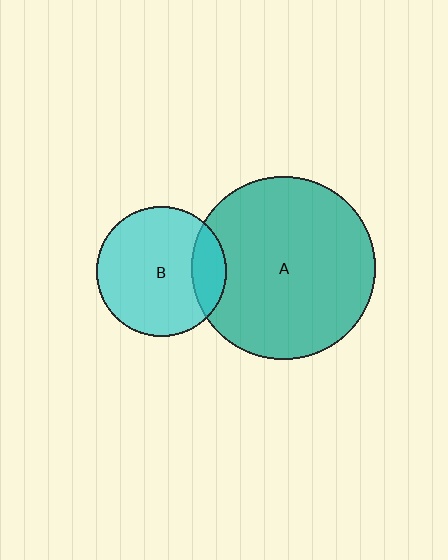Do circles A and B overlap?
Yes.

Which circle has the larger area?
Circle A (teal).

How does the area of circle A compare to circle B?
Approximately 2.0 times.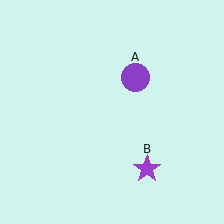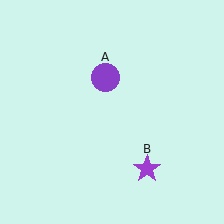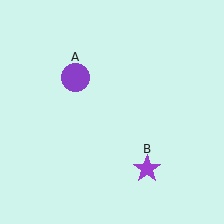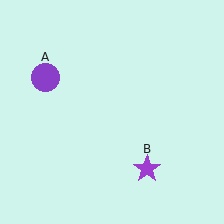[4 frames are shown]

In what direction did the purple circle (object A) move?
The purple circle (object A) moved left.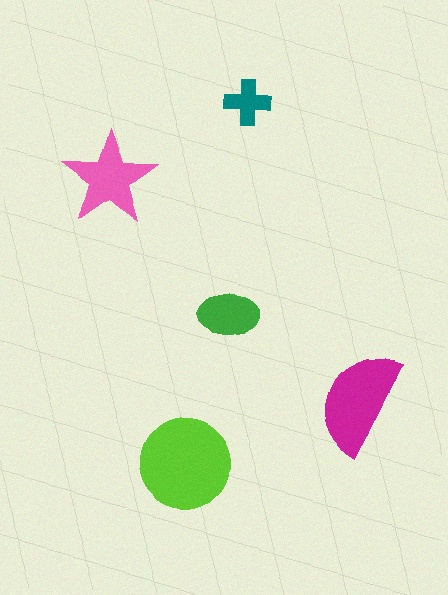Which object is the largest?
The lime circle.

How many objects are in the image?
There are 5 objects in the image.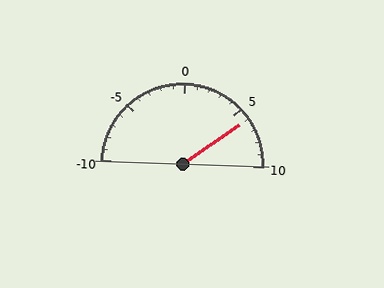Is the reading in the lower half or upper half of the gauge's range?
The reading is in the upper half of the range (-10 to 10).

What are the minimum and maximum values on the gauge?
The gauge ranges from -10 to 10.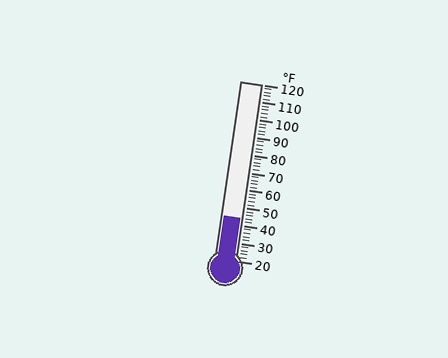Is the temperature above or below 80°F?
The temperature is below 80°F.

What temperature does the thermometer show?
The thermometer shows approximately 44°F.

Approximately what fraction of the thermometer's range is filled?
The thermometer is filled to approximately 25% of its range.